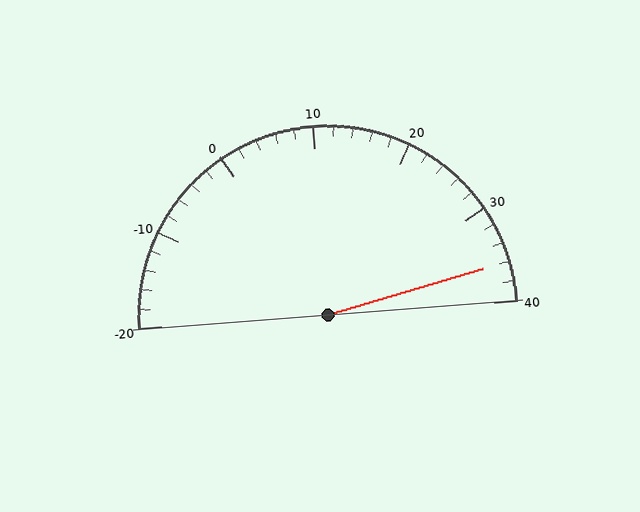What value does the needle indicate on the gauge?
The needle indicates approximately 36.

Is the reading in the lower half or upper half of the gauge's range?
The reading is in the upper half of the range (-20 to 40).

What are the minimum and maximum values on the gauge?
The gauge ranges from -20 to 40.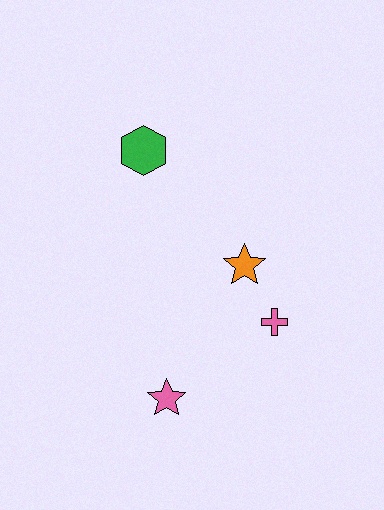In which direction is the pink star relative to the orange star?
The pink star is below the orange star.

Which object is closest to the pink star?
The pink cross is closest to the pink star.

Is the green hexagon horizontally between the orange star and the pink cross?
No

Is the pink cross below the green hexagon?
Yes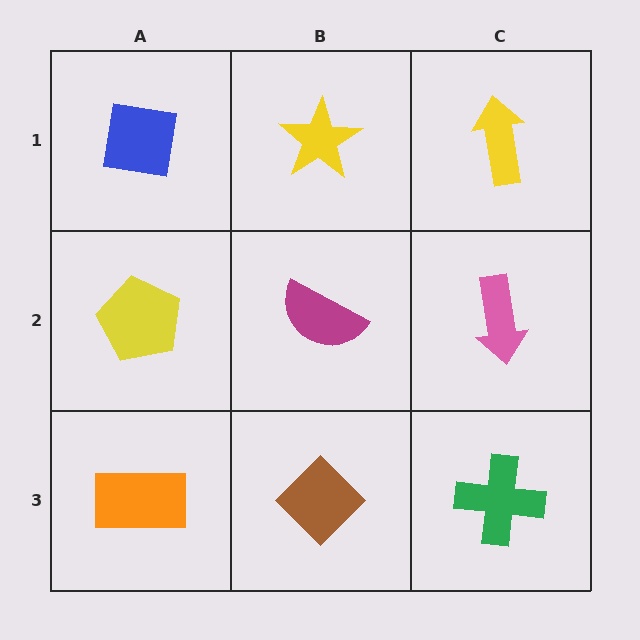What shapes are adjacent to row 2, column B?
A yellow star (row 1, column B), a brown diamond (row 3, column B), a yellow pentagon (row 2, column A), a pink arrow (row 2, column C).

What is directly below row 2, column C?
A green cross.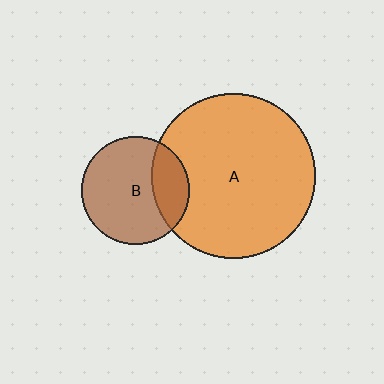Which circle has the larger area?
Circle A (orange).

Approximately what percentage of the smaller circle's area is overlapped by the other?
Approximately 25%.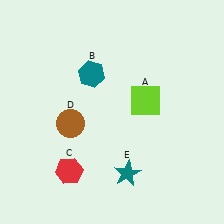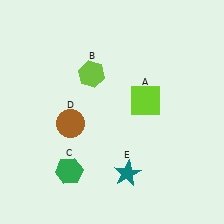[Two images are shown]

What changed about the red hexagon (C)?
In Image 1, C is red. In Image 2, it changed to green.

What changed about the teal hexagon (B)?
In Image 1, B is teal. In Image 2, it changed to lime.